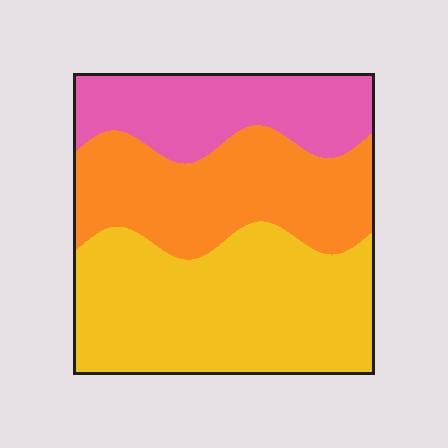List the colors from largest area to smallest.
From largest to smallest: yellow, orange, pink.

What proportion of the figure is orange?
Orange takes up about one third (1/3) of the figure.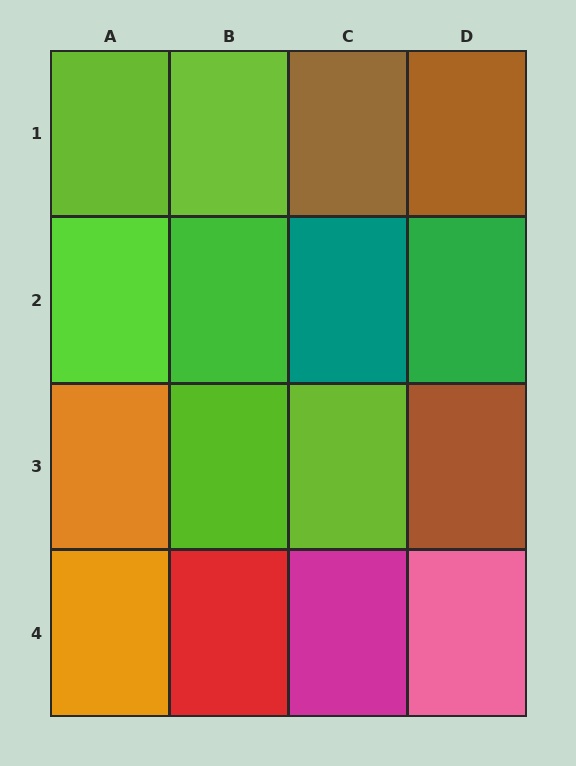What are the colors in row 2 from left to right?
Lime, green, teal, green.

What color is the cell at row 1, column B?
Lime.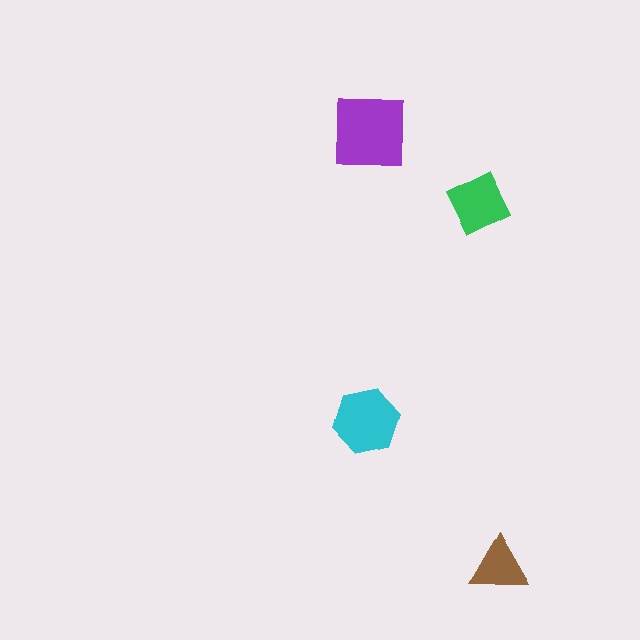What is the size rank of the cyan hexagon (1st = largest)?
2nd.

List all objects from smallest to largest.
The brown triangle, the green diamond, the cyan hexagon, the purple square.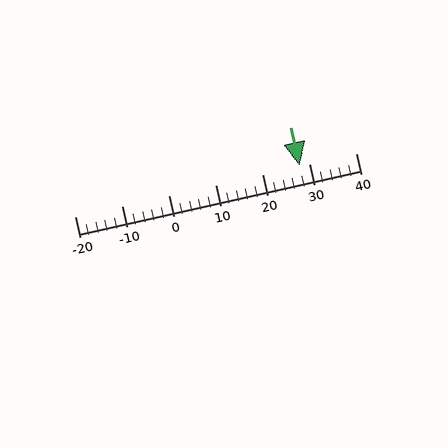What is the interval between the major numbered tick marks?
The major tick marks are spaced 10 units apart.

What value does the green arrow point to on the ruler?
The green arrow points to approximately 28.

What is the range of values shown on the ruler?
The ruler shows values from -20 to 40.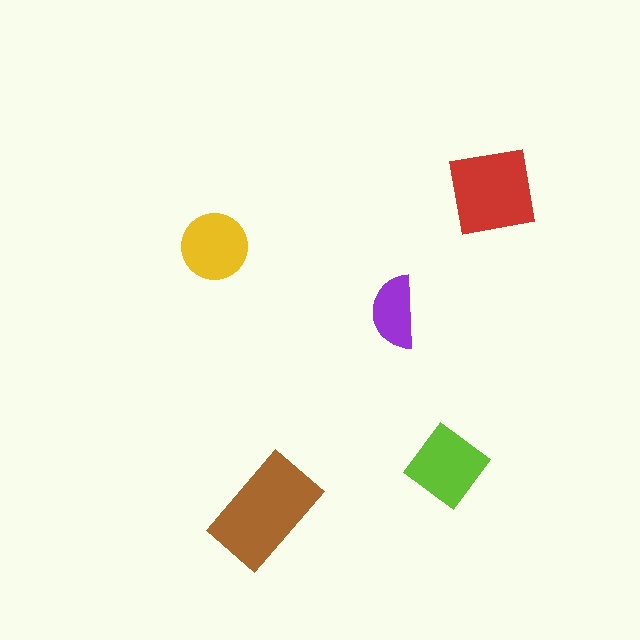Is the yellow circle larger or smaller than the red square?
Smaller.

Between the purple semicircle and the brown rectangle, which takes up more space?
The brown rectangle.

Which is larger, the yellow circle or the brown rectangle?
The brown rectangle.